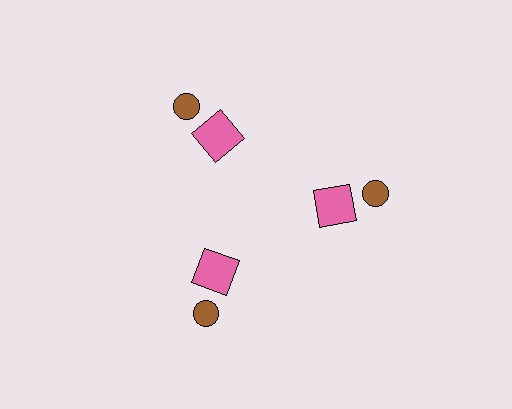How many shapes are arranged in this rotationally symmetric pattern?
There are 6 shapes, arranged in 3 groups of 2.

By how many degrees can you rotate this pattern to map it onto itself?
The pattern maps onto itself every 120 degrees of rotation.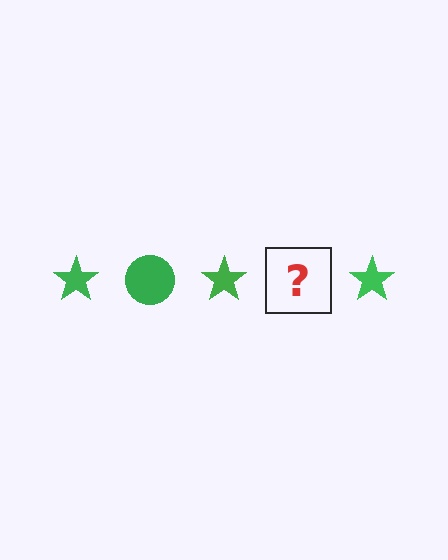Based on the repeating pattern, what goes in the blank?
The blank should be a green circle.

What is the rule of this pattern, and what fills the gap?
The rule is that the pattern cycles through star, circle shapes in green. The gap should be filled with a green circle.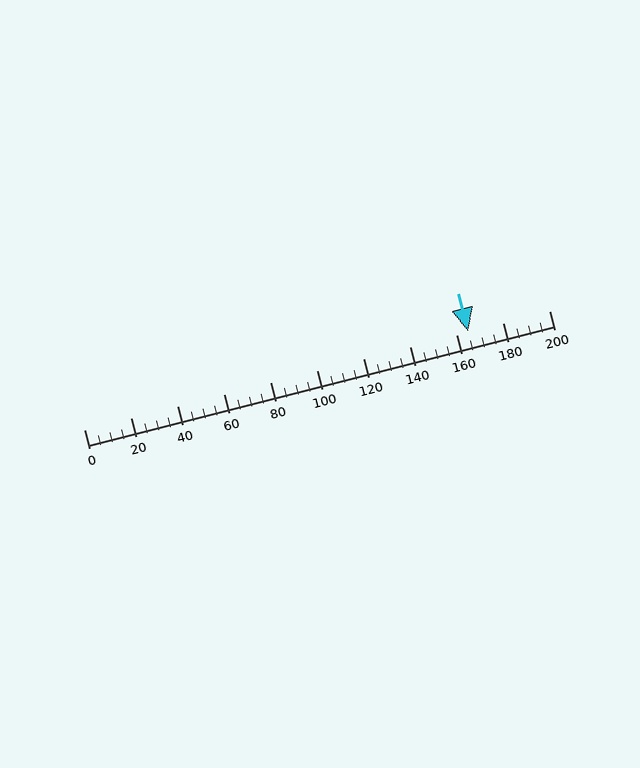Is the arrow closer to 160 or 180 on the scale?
The arrow is closer to 160.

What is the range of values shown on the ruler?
The ruler shows values from 0 to 200.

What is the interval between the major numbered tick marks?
The major tick marks are spaced 20 units apart.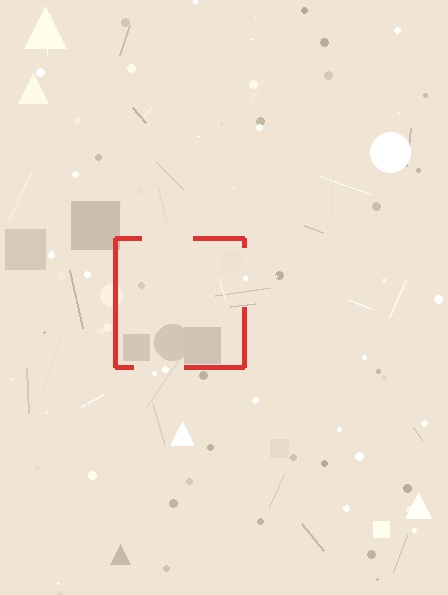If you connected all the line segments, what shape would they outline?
They would outline a square.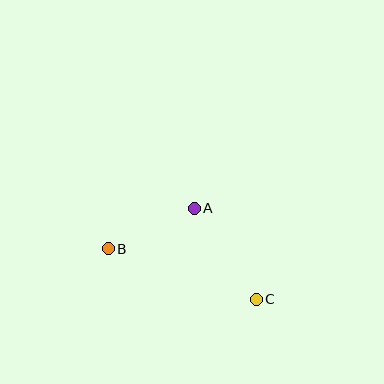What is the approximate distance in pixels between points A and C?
The distance between A and C is approximately 110 pixels.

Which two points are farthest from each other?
Points B and C are farthest from each other.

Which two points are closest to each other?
Points A and B are closest to each other.